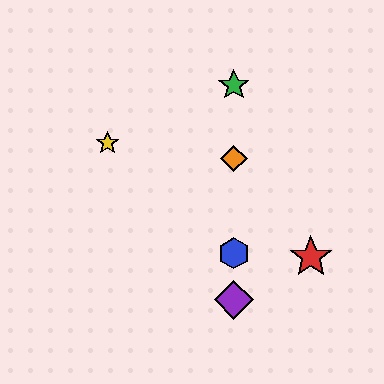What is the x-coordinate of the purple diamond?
The purple diamond is at x≈234.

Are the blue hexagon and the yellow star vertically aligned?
No, the blue hexagon is at x≈234 and the yellow star is at x≈108.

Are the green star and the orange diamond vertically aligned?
Yes, both are at x≈234.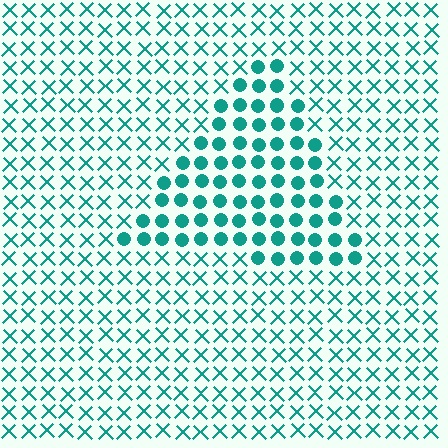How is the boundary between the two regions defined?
The boundary is defined by a change in element shape: circles inside vs. X marks outside. All elements share the same color and spacing.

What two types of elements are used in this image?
The image uses circles inside the triangle region and X marks outside it.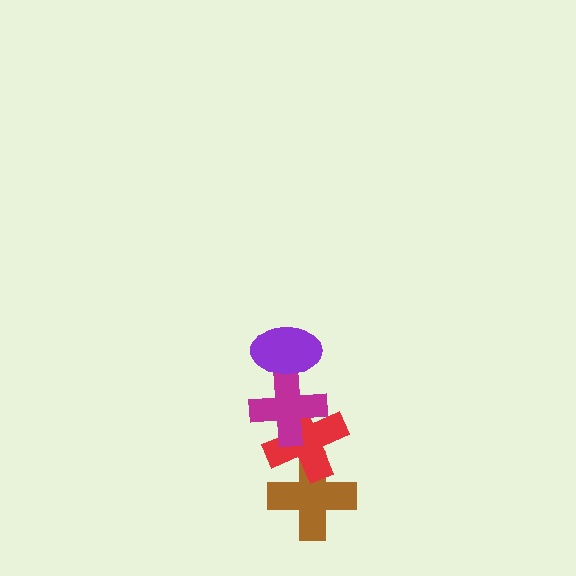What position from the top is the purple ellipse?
The purple ellipse is 1st from the top.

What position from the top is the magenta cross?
The magenta cross is 2nd from the top.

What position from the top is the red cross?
The red cross is 3rd from the top.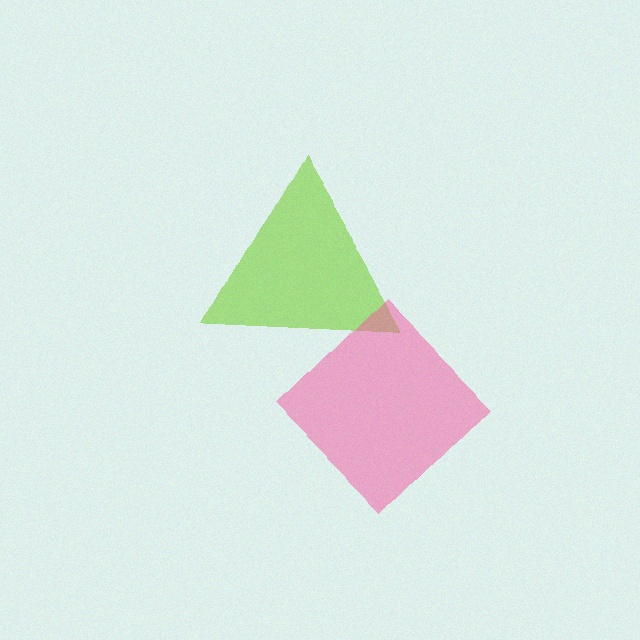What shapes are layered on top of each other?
The layered shapes are: a lime triangle, a pink diamond.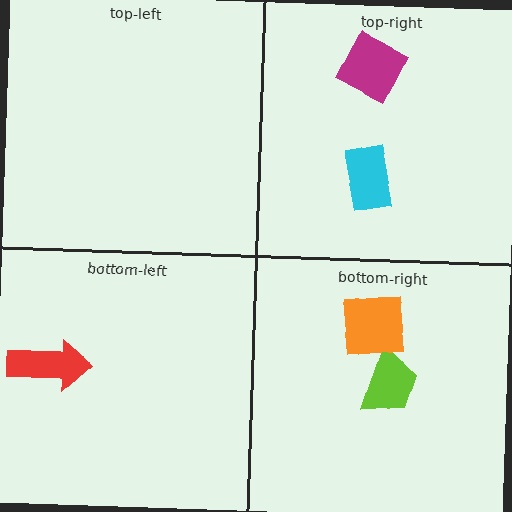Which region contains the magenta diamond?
The top-right region.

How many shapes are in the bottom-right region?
2.